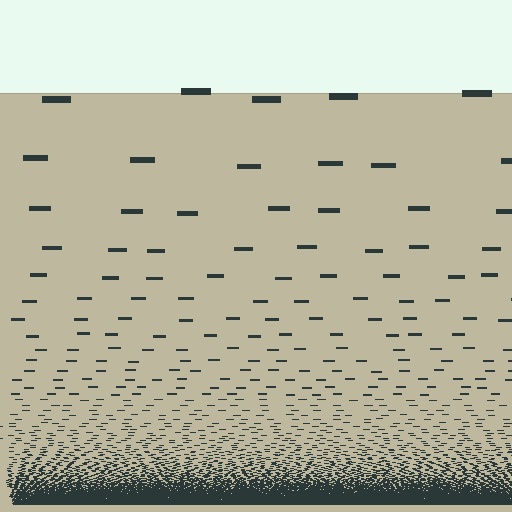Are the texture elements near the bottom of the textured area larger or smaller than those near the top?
Smaller. The gradient is inverted — elements near the bottom are smaller and denser.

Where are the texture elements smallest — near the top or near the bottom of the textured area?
Near the bottom.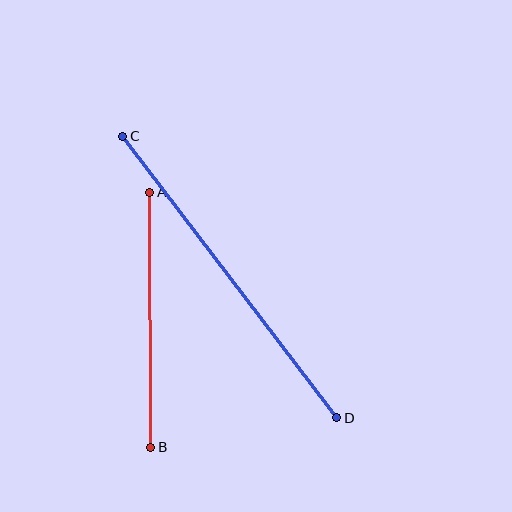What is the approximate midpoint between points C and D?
The midpoint is at approximately (230, 277) pixels.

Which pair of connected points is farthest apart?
Points C and D are farthest apart.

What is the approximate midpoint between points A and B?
The midpoint is at approximately (150, 320) pixels.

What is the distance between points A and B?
The distance is approximately 255 pixels.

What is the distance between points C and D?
The distance is approximately 354 pixels.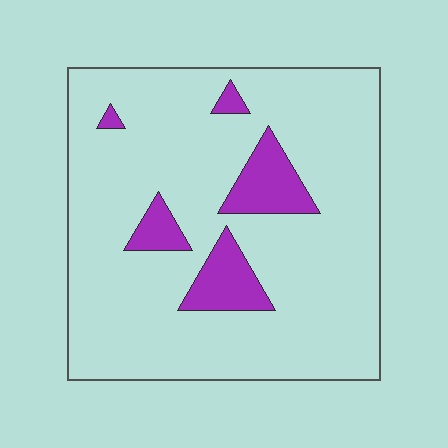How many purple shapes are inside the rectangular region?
5.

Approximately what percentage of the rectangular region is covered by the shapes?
Approximately 10%.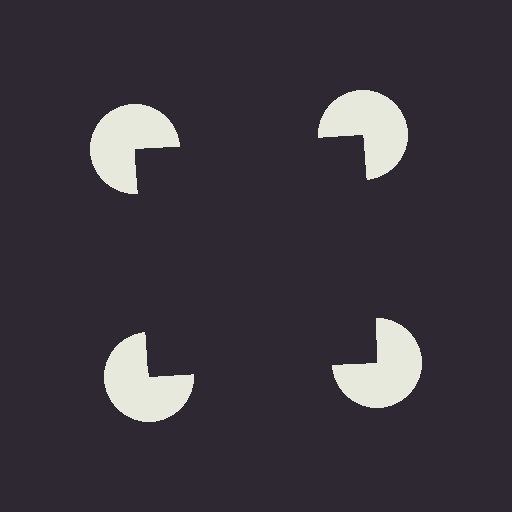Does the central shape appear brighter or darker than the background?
It typically appears slightly darker than the background, even though no actual brightness change is drawn.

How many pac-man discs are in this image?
There are 4 — one at each vertex of the illusory square.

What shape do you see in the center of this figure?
An illusory square — its edges are inferred from the aligned wedge cuts in the pac-man discs, not physically drawn.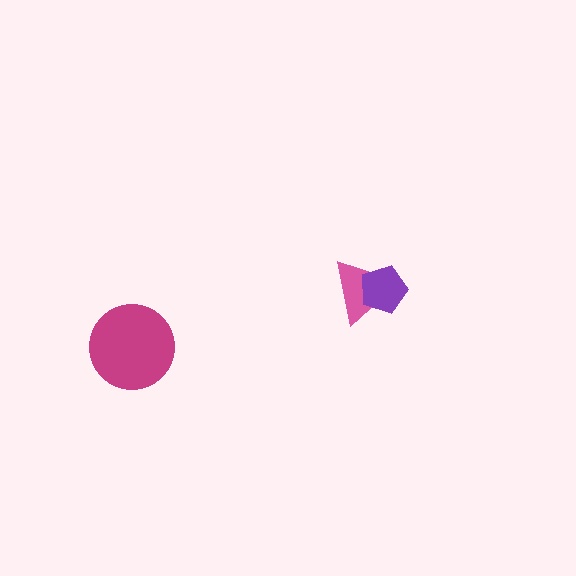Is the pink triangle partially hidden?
Yes, it is partially covered by another shape.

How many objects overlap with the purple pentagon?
1 object overlaps with the purple pentagon.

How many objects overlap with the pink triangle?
1 object overlaps with the pink triangle.